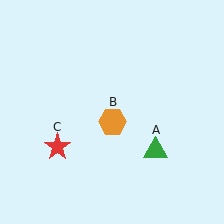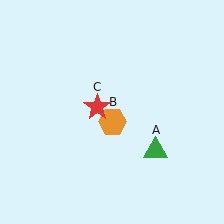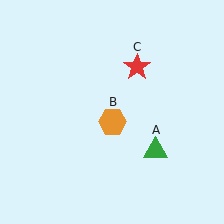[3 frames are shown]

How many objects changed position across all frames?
1 object changed position: red star (object C).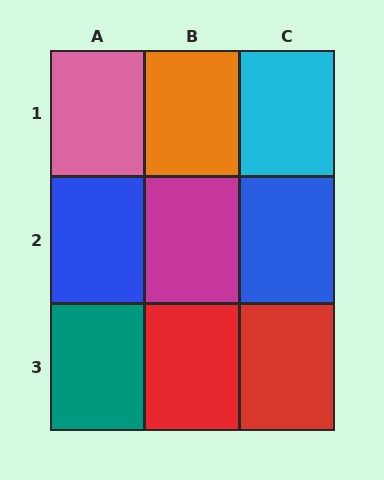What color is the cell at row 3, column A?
Teal.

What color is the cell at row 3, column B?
Red.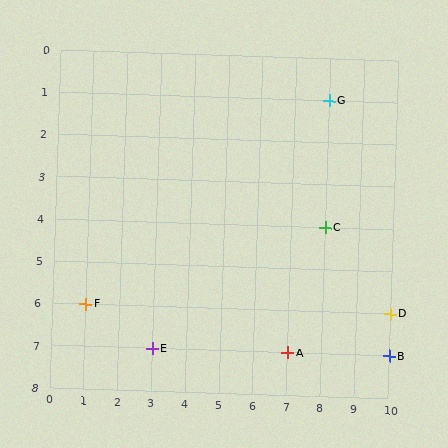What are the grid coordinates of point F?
Point F is at grid coordinates (1, 6).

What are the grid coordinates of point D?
Point D is at grid coordinates (10, 6).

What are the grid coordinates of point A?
Point A is at grid coordinates (7, 7).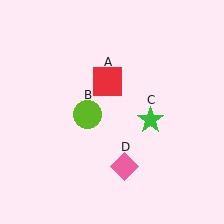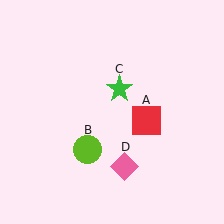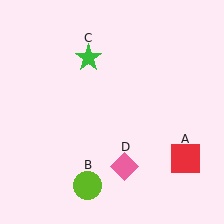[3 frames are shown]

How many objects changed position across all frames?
3 objects changed position: red square (object A), lime circle (object B), green star (object C).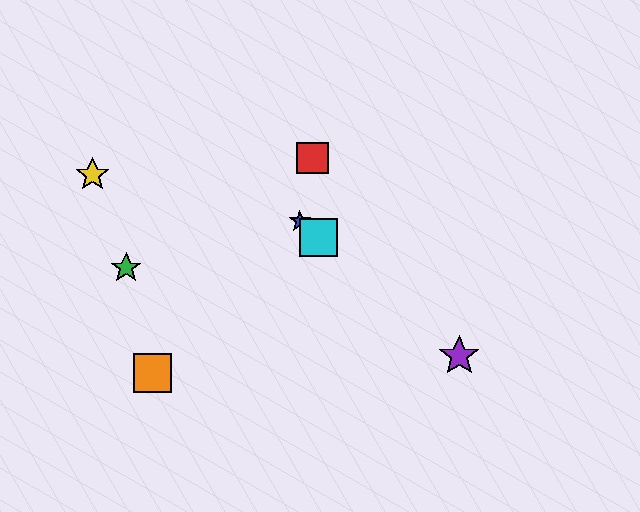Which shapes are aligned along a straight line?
The blue star, the purple star, the cyan square are aligned along a straight line.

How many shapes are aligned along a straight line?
3 shapes (the blue star, the purple star, the cyan square) are aligned along a straight line.